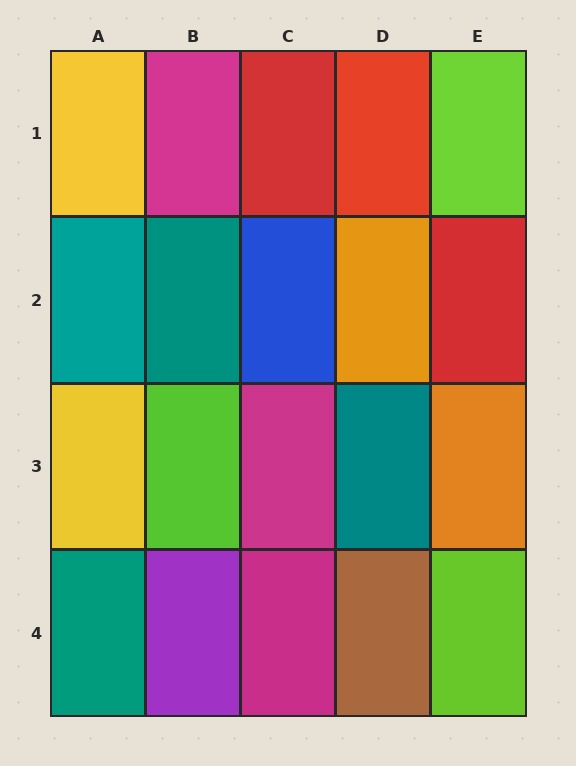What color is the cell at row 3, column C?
Magenta.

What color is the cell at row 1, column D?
Red.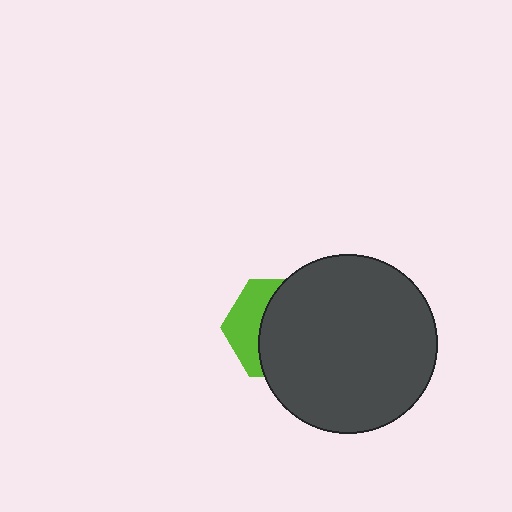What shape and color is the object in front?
The object in front is a dark gray circle.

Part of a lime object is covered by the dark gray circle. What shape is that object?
It is a hexagon.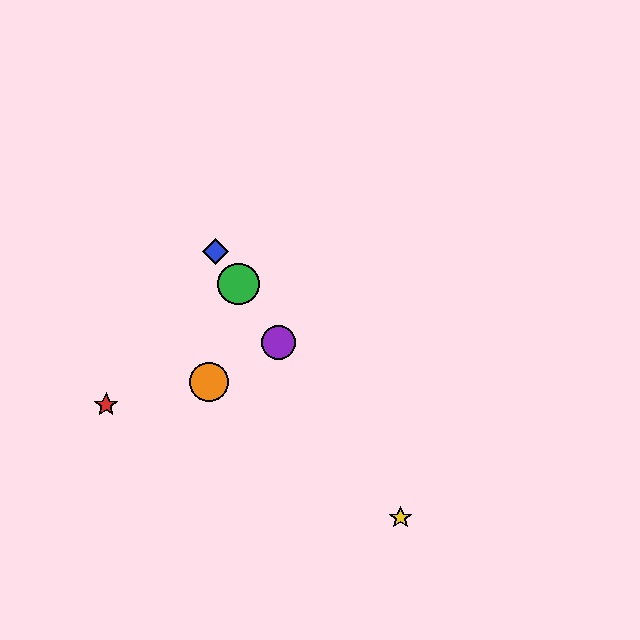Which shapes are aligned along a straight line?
The blue diamond, the green circle, the yellow star, the purple circle are aligned along a straight line.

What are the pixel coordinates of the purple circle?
The purple circle is at (279, 342).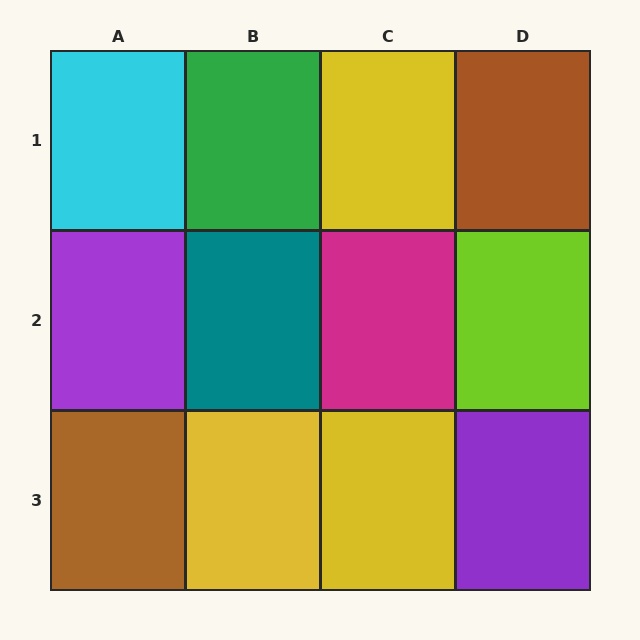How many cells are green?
1 cell is green.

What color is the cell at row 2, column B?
Teal.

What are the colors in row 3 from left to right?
Brown, yellow, yellow, purple.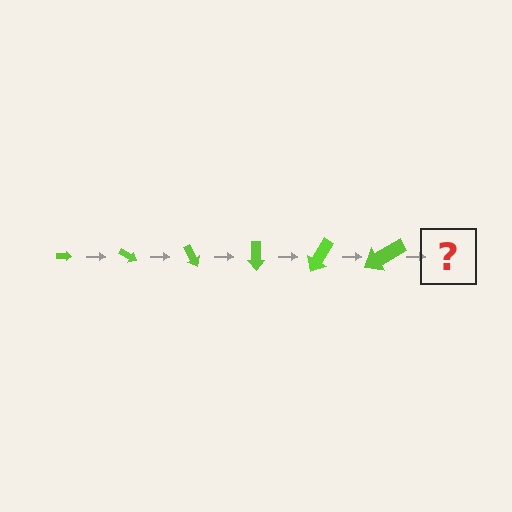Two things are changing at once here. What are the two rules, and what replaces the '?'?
The two rules are that the arrow grows larger each step and it rotates 30 degrees each step. The '?' should be an arrow, larger than the previous one and rotated 180 degrees from the start.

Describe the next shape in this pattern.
It should be an arrow, larger than the previous one and rotated 180 degrees from the start.